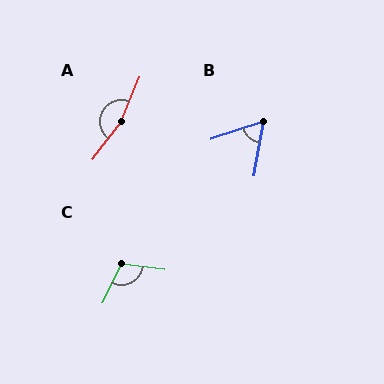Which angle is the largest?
A, at approximately 166 degrees.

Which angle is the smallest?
B, at approximately 62 degrees.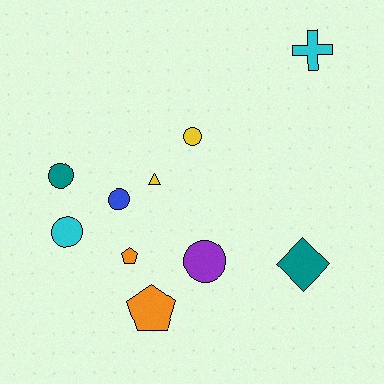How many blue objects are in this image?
There is 1 blue object.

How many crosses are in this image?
There is 1 cross.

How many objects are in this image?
There are 10 objects.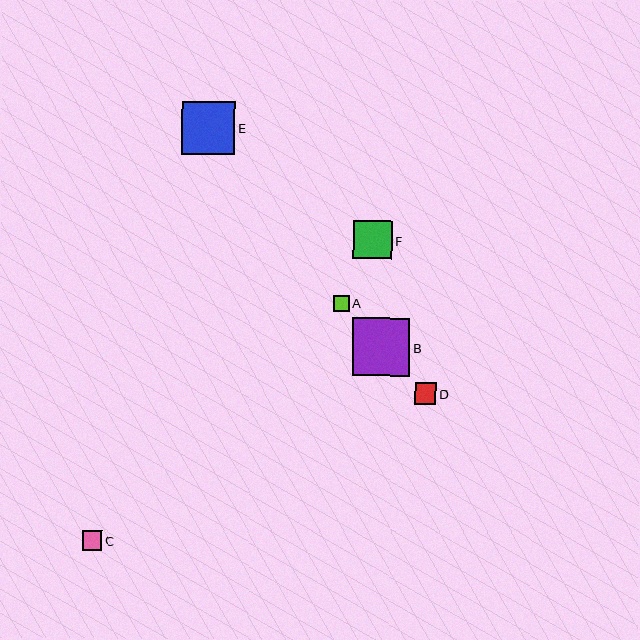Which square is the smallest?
Square A is the smallest with a size of approximately 16 pixels.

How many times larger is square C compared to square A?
Square C is approximately 1.2 times the size of square A.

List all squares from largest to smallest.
From largest to smallest: B, E, F, D, C, A.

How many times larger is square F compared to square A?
Square F is approximately 2.4 times the size of square A.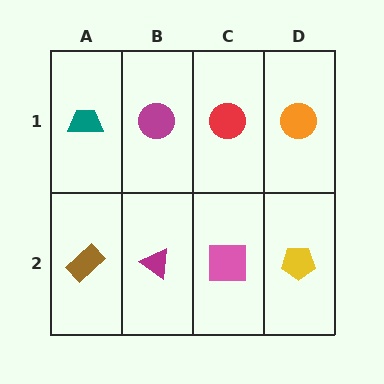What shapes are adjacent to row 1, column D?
A yellow pentagon (row 2, column D), a red circle (row 1, column C).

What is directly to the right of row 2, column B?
A pink square.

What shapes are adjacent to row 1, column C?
A pink square (row 2, column C), a magenta circle (row 1, column B), an orange circle (row 1, column D).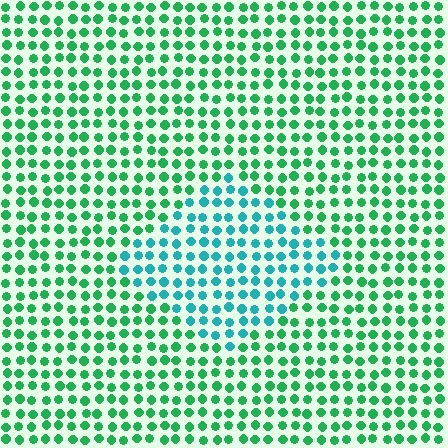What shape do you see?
I see a diamond.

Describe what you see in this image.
The image is filled with small green elements in a uniform arrangement. A diamond-shaped region is visible where the elements are tinted to a slightly different hue, forming a subtle color boundary.